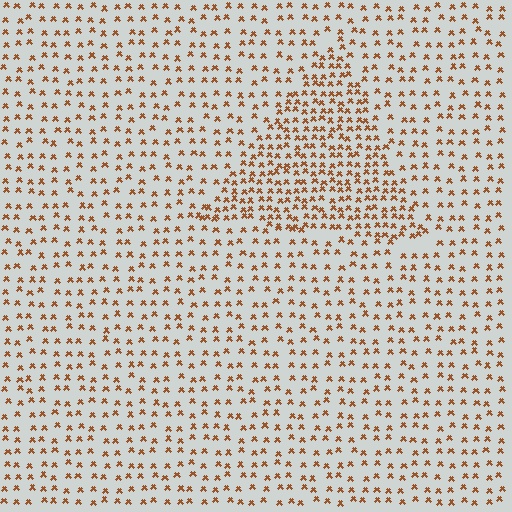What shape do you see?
I see a triangle.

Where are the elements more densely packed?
The elements are more densely packed inside the triangle boundary.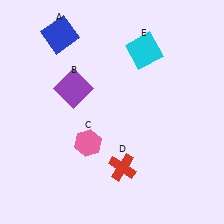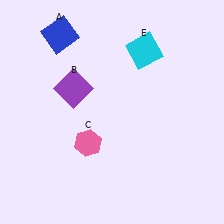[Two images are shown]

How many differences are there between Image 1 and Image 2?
There is 1 difference between the two images.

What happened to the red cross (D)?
The red cross (D) was removed in Image 2. It was in the bottom-right area of Image 1.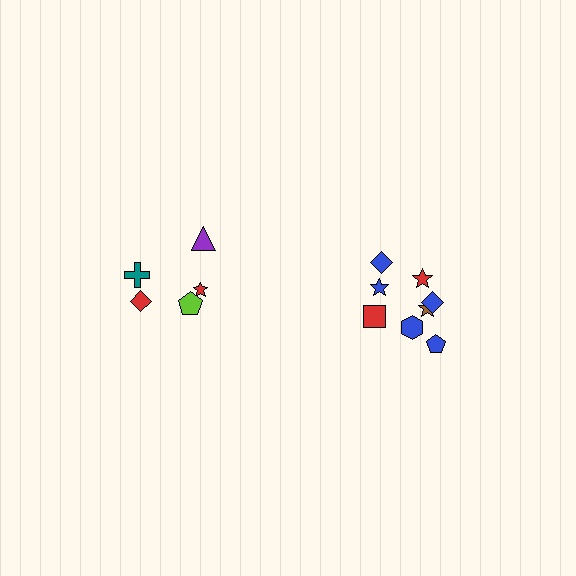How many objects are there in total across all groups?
There are 13 objects.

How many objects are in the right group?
There are 8 objects.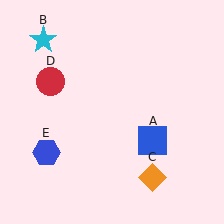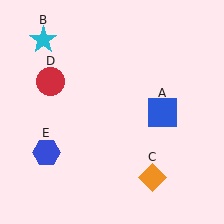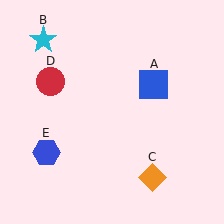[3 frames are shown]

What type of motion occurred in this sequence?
The blue square (object A) rotated counterclockwise around the center of the scene.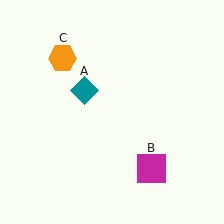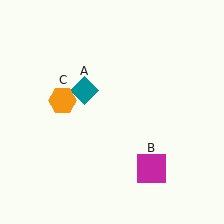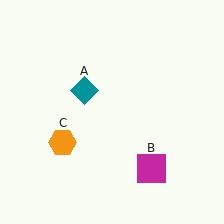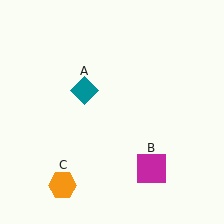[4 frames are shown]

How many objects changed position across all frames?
1 object changed position: orange hexagon (object C).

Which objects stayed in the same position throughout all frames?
Teal diamond (object A) and magenta square (object B) remained stationary.